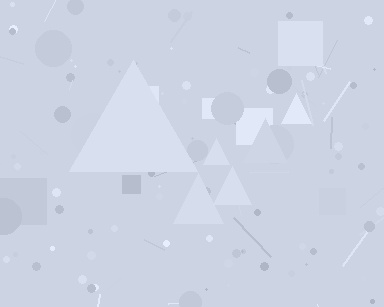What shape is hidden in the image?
A triangle is hidden in the image.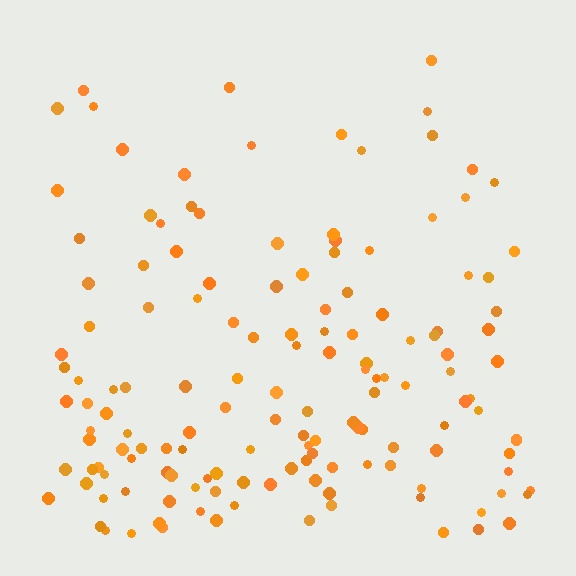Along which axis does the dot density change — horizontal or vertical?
Vertical.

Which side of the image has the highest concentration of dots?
The bottom.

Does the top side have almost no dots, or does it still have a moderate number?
Still a moderate number, just noticeably fewer than the bottom.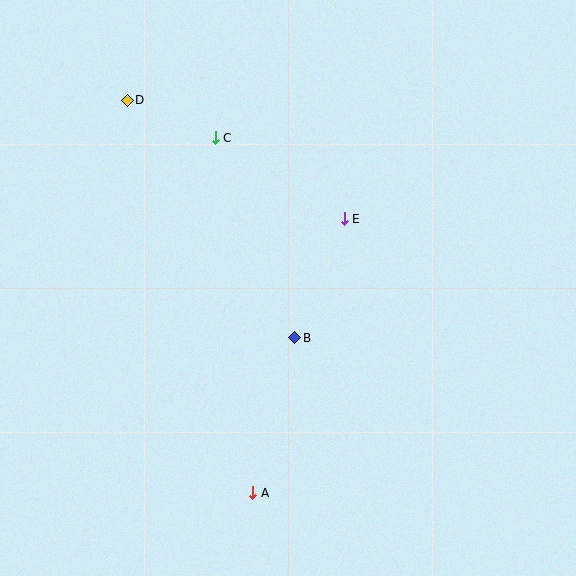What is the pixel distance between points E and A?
The distance between E and A is 289 pixels.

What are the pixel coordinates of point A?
Point A is at (253, 493).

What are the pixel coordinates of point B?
Point B is at (295, 338).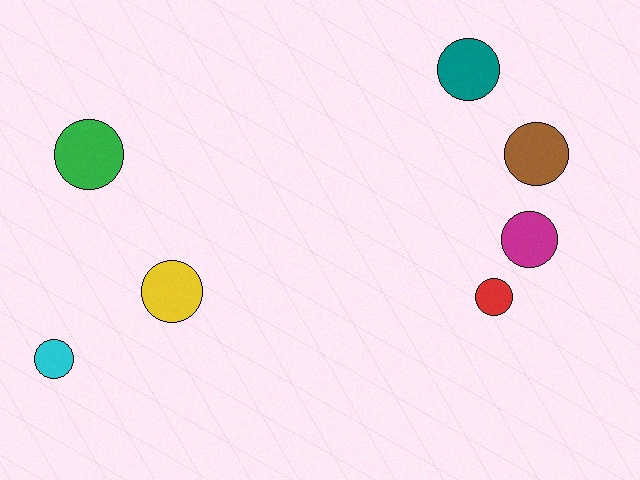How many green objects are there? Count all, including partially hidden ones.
There is 1 green object.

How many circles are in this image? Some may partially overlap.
There are 7 circles.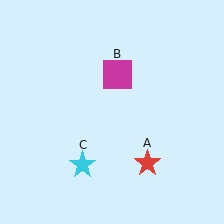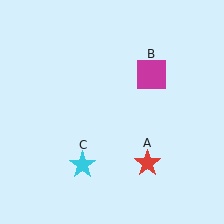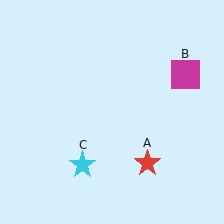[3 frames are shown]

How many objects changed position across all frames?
1 object changed position: magenta square (object B).